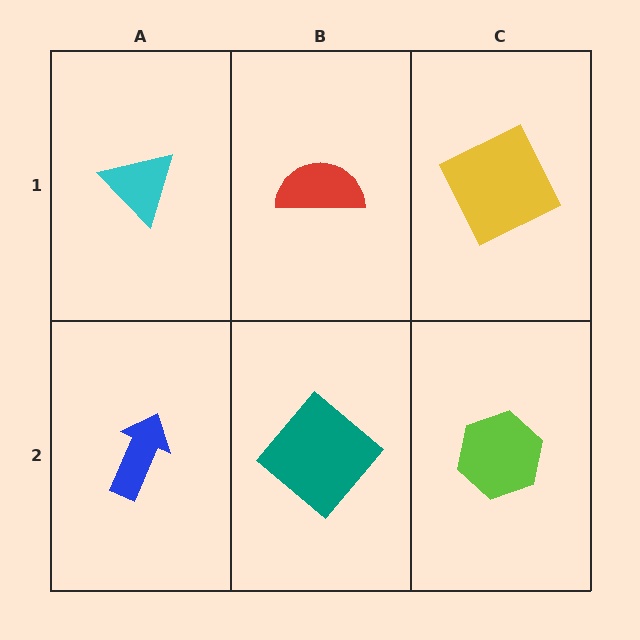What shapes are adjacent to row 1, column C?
A lime hexagon (row 2, column C), a red semicircle (row 1, column B).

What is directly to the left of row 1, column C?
A red semicircle.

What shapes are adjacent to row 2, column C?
A yellow square (row 1, column C), a teal diamond (row 2, column B).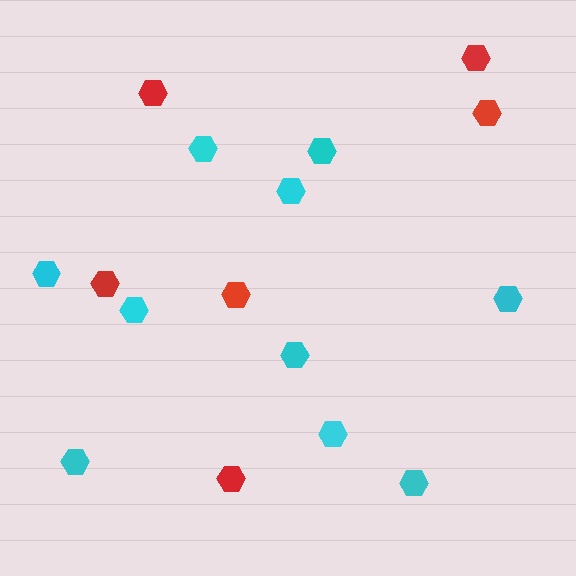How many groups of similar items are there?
There are 2 groups: one group of cyan hexagons (10) and one group of red hexagons (6).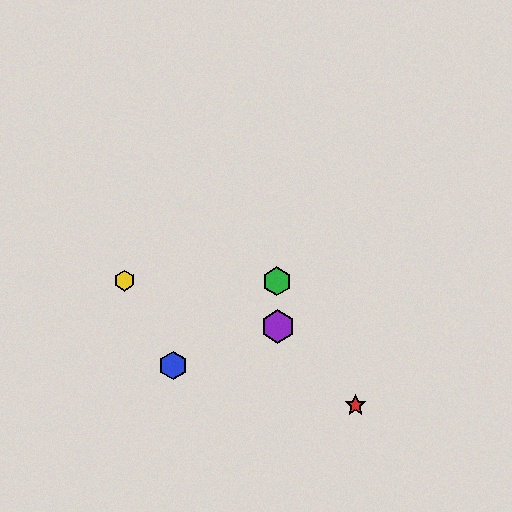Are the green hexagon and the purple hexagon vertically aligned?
Yes, both are at x≈277.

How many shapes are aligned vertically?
2 shapes (the green hexagon, the purple hexagon) are aligned vertically.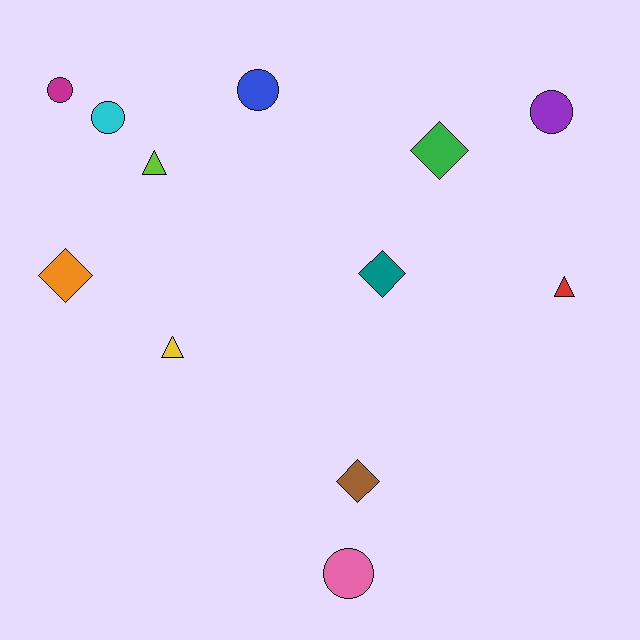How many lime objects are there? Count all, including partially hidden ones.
There is 1 lime object.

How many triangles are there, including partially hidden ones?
There are 3 triangles.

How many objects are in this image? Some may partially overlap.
There are 12 objects.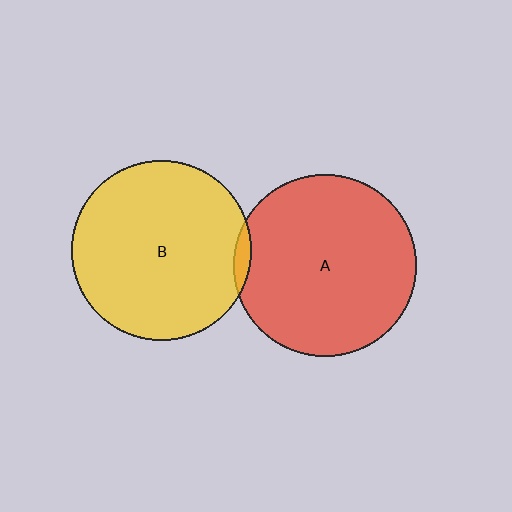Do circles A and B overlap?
Yes.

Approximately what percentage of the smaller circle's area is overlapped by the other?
Approximately 5%.